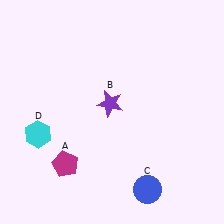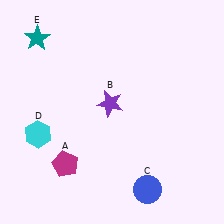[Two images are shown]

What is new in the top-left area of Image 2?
A teal star (E) was added in the top-left area of Image 2.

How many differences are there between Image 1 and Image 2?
There is 1 difference between the two images.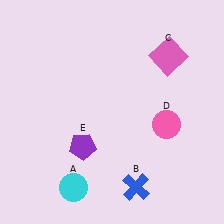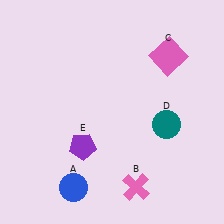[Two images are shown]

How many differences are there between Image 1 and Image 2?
There are 3 differences between the two images.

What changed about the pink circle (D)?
In Image 1, D is pink. In Image 2, it changed to teal.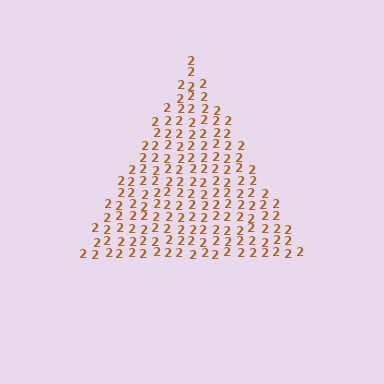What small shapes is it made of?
It is made of small digit 2's.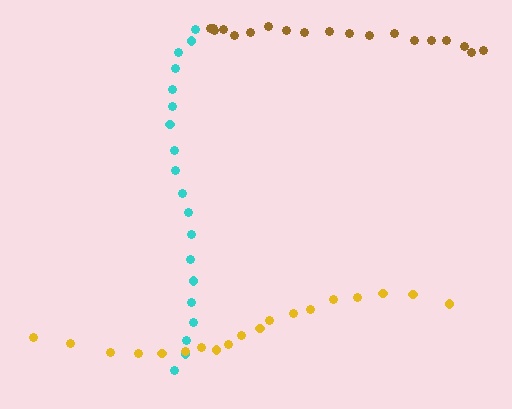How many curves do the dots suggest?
There are 3 distinct paths.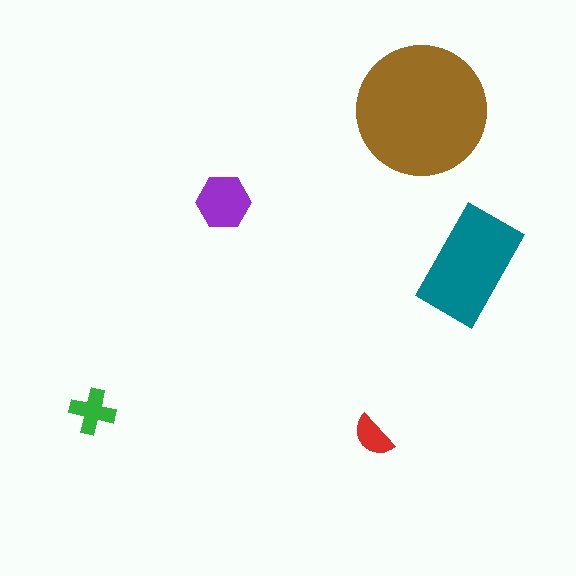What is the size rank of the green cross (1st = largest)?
4th.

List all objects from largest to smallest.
The brown circle, the teal rectangle, the purple hexagon, the green cross, the red semicircle.